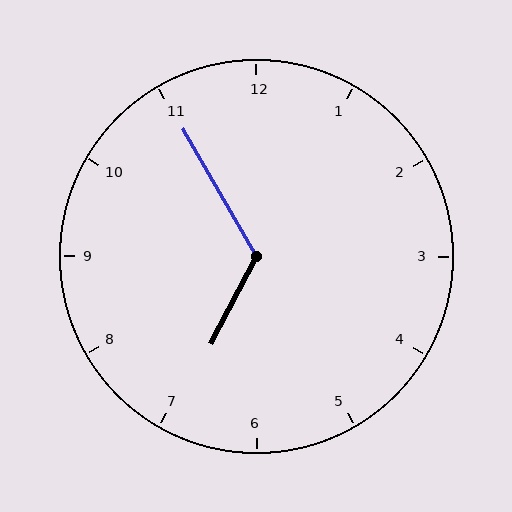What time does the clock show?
6:55.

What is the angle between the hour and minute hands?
Approximately 122 degrees.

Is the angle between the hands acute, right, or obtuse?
It is obtuse.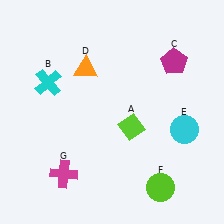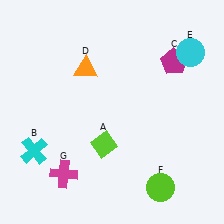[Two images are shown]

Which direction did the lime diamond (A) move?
The lime diamond (A) moved left.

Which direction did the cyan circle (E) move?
The cyan circle (E) moved up.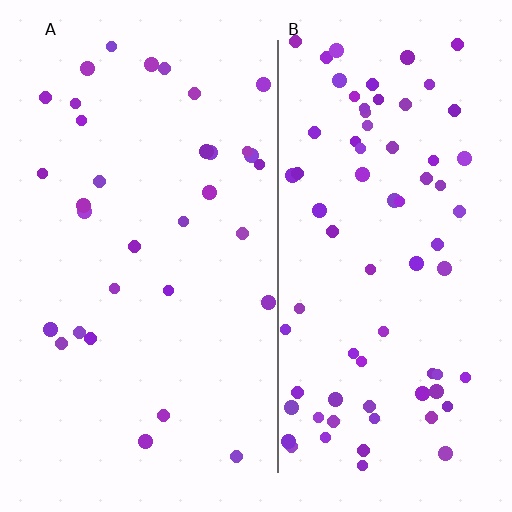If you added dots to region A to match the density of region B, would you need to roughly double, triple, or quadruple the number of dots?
Approximately double.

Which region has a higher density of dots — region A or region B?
B (the right).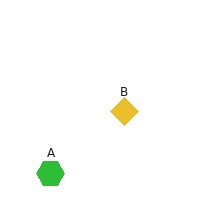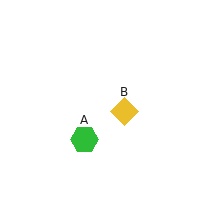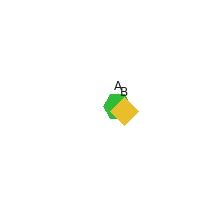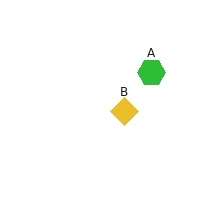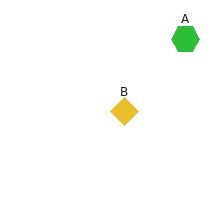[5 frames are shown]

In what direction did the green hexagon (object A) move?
The green hexagon (object A) moved up and to the right.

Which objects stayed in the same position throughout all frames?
Yellow diamond (object B) remained stationary.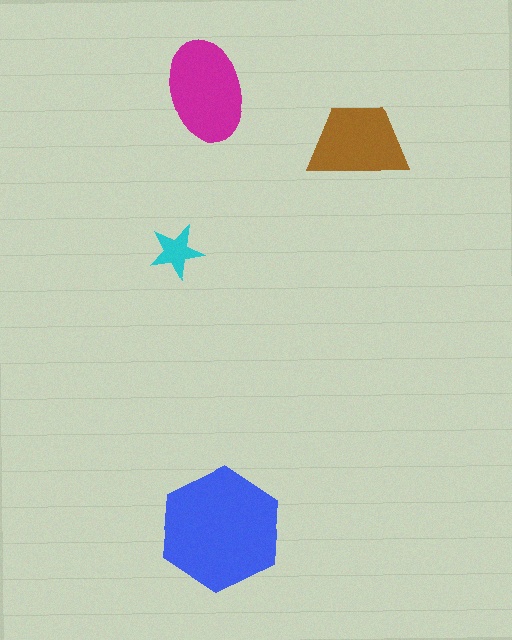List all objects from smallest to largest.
The cyan star, the brown trapezoid, the magenta ellipse, the blue hexagon.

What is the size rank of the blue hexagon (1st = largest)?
1st.